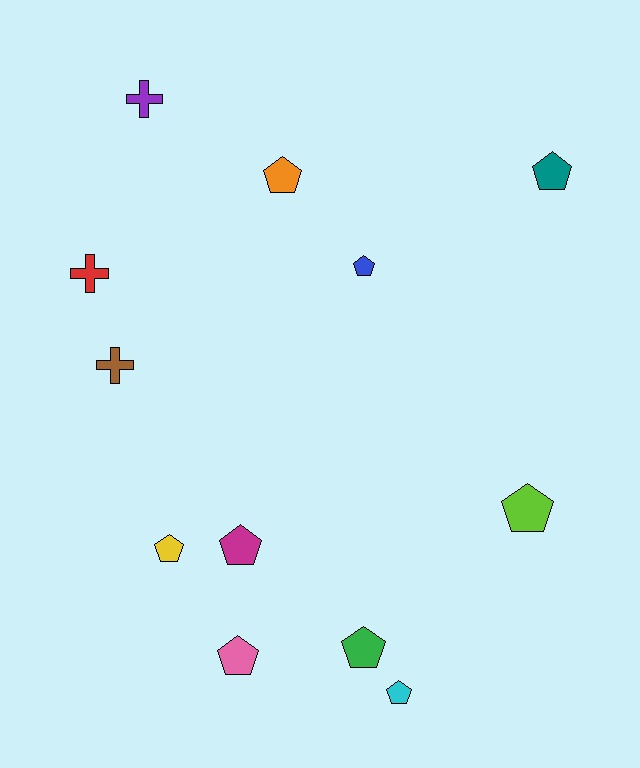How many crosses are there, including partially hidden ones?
There are 3 crosses.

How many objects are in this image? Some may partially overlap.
There are 12 objects.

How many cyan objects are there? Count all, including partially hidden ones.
There is 1 cyan object.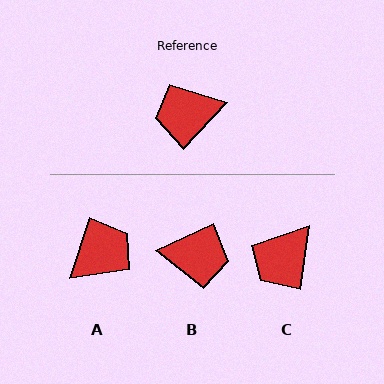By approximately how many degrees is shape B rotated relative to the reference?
Approximately 159 degrees counter-clockwise.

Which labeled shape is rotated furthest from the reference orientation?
B, about 159 degrees away.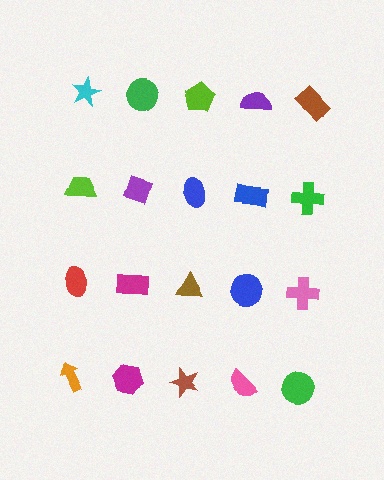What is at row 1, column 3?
A lime pentagon.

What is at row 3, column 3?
A brown triangle.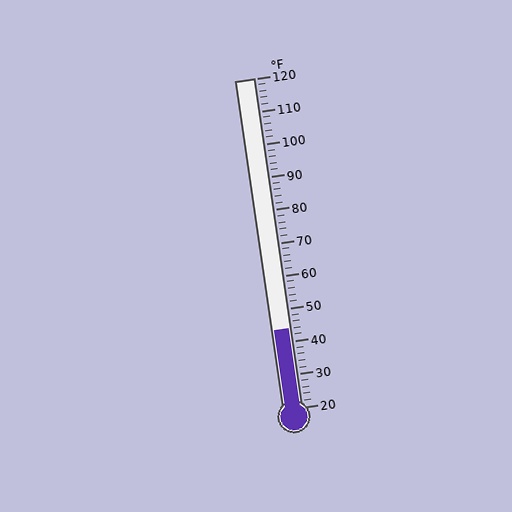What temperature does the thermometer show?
The thermometer shows approximately 44°F.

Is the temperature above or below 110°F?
The temperature is below 110°F.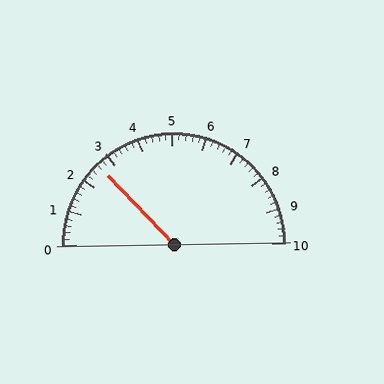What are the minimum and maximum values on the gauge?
The gauge ranges from 0 to 10.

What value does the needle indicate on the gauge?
The needle indicates approximately 2.6.